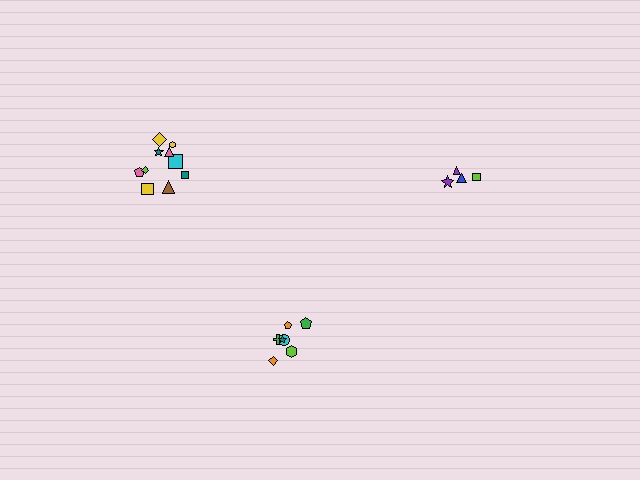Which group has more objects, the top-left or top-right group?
The top-left group.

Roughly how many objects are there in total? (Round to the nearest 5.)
Roughly 20 objects in total.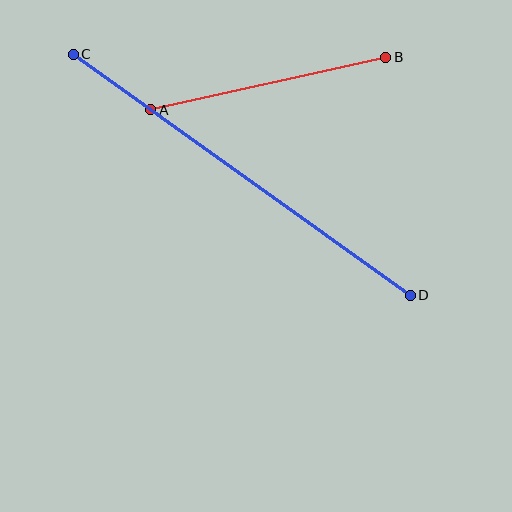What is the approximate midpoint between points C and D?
The midpoint is at approximately (242, 175) pixels.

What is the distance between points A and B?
The distance is approximately 241 pixels.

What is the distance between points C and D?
The distance is approximately 414 pixels.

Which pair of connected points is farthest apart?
Points C and D are farthest apart.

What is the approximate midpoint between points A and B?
The midpoint is at approximately (268, 83) pixels.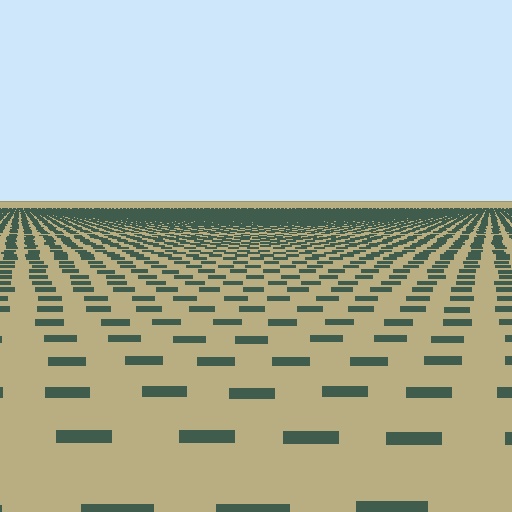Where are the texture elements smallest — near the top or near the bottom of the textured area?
Near the top.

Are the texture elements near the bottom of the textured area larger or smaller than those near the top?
Larger. Near the bottom, elements are closer to the viewer and appear at a bigger on-screen size.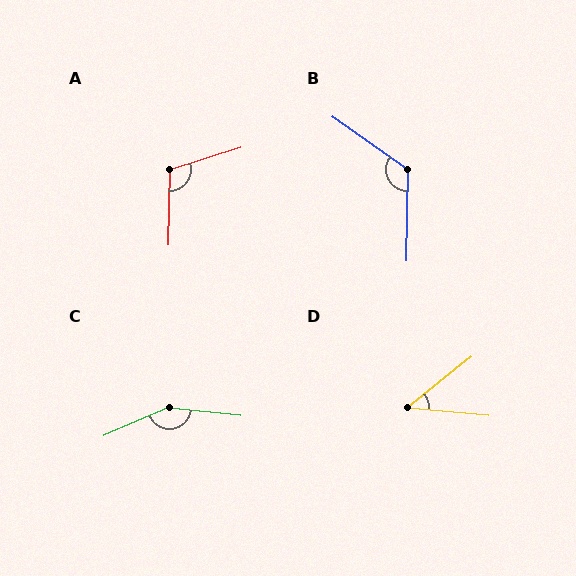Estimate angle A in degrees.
Approximately 108 degrees.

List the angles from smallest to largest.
D (44°), A (108°), B (125°), C (150°).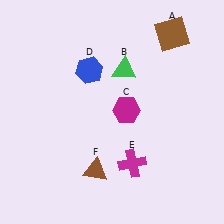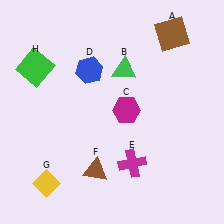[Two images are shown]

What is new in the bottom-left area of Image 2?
A yellow diamond (G) was added in the bottom-left area of Image 2.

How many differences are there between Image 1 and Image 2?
There are 2 differences between the two images.